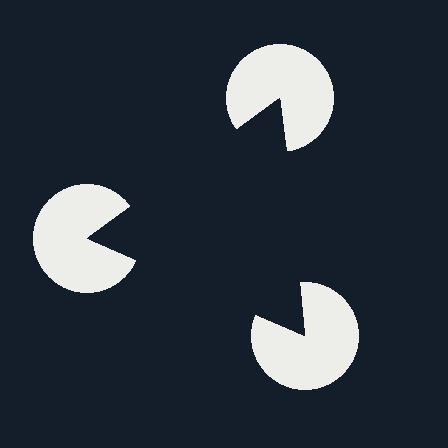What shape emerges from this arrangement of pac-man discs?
An illusory triangle — its edges are inferred from the aligned wedge cuts in the pac-man discs, not physically drawn.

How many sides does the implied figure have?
3 sides.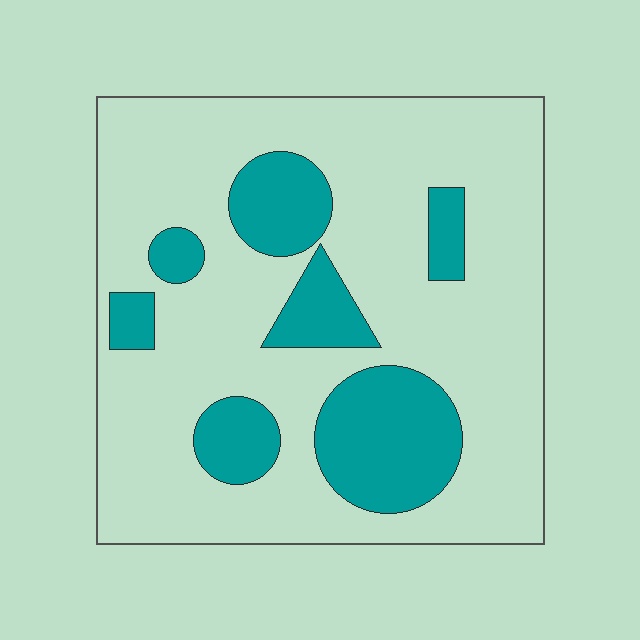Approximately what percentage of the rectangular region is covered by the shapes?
Approximately 25%.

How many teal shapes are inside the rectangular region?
7.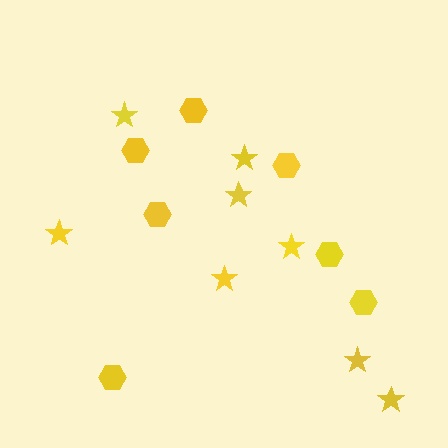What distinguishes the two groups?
There are 2 groups: one group of stars (8) and one group of hexagons (7).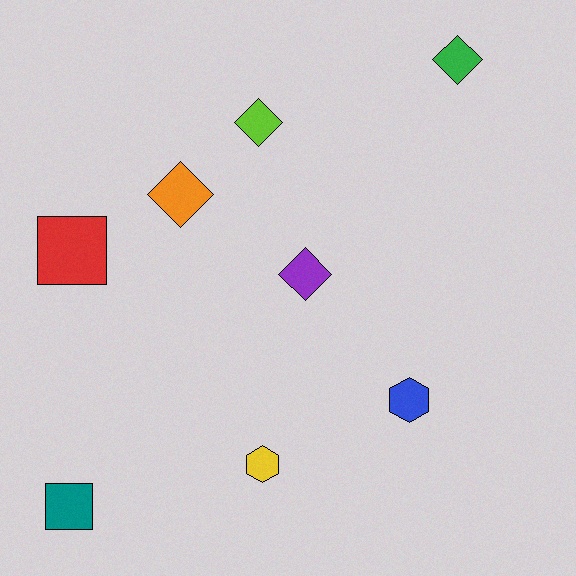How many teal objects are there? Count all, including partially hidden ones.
There is 1 teal object.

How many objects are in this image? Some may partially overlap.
There are 8 objects.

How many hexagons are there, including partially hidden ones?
There are 2 hexagons.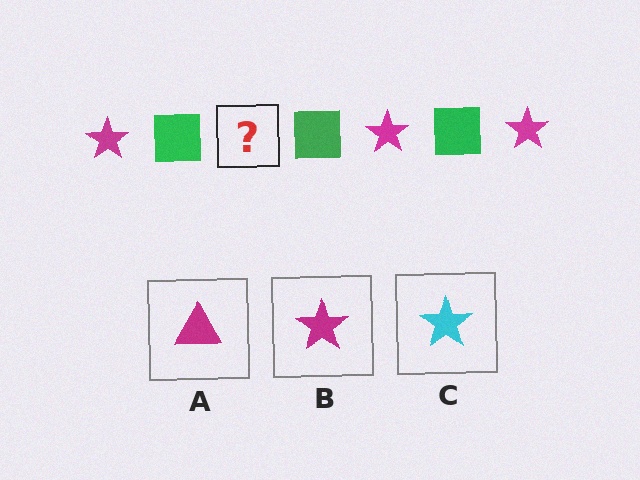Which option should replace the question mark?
Option B.